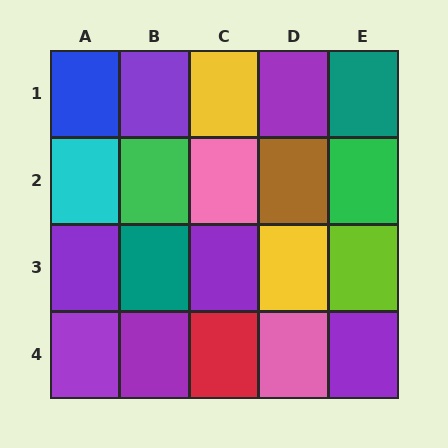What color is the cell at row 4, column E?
Purple.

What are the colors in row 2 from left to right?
Cyan, green, pink, brown, green.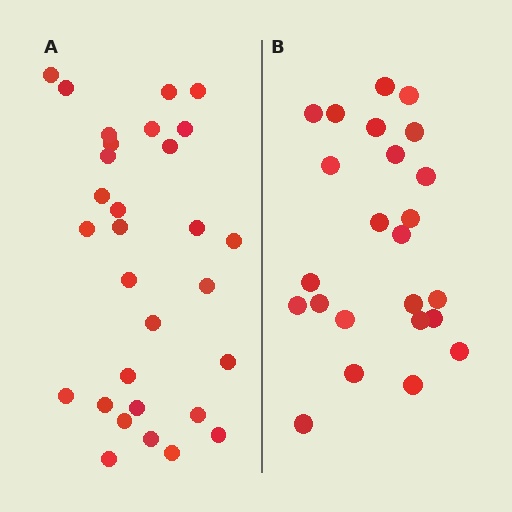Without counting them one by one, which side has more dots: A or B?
Region A (the left region) has more dots.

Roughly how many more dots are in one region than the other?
Region A has about 6 more dots than region B.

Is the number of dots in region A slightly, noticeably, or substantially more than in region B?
Region A has noticeably more, but not dramatically so. The ratio is roughly 1.2 to 1.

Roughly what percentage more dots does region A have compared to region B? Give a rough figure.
About 25% more.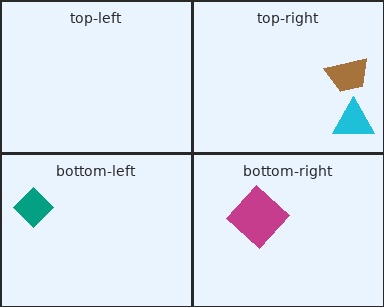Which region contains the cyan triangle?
The top-right region.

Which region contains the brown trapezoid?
The top-right region.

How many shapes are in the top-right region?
2.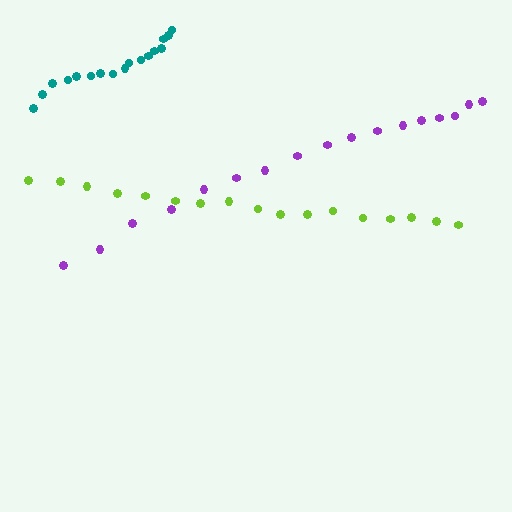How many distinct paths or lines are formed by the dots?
There are 3 distinct paths.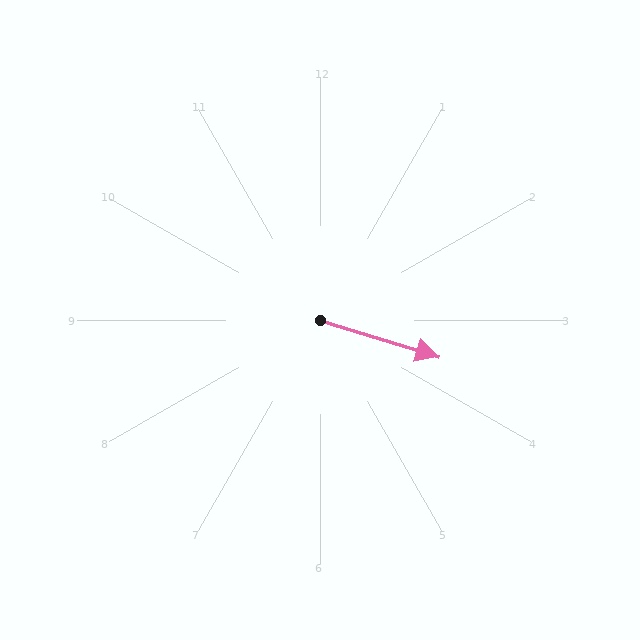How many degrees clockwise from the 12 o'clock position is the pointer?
Approximately 107 degrees.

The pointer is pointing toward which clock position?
Roughly 4 o'clock.